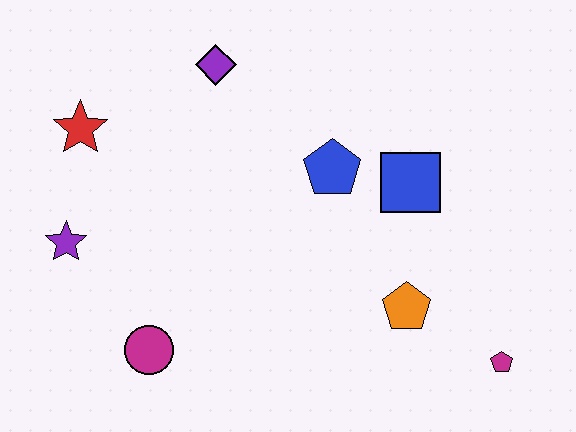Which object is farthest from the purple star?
The magenta pentagon is farthest from the purple star.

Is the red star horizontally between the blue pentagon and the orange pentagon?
No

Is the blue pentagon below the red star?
Yes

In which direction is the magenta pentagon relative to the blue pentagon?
The magenta pentagon is below the blue pentagon.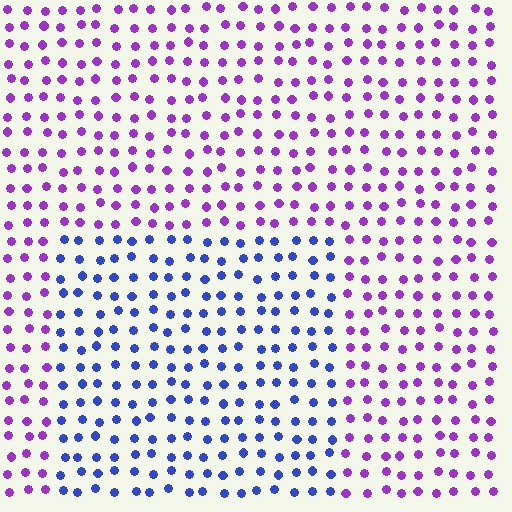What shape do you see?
I see a rectangle.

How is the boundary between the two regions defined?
The boundary is defined purely by a slight shift in hue (about 52 degrees). Spacing, size, and orientation are identical on both sides.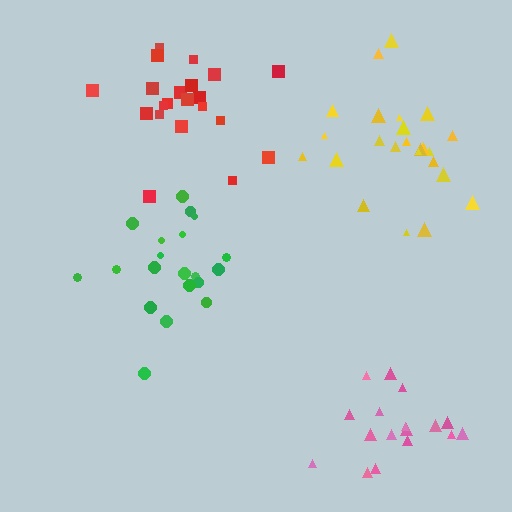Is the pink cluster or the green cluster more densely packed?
Pink.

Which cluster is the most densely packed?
Red.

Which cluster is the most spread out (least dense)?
Green.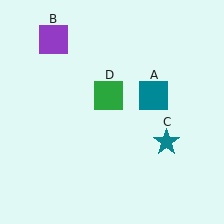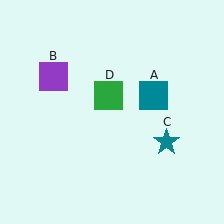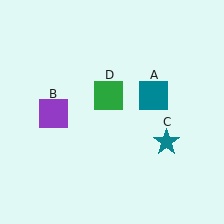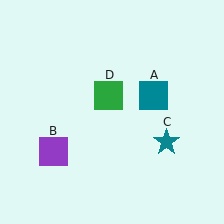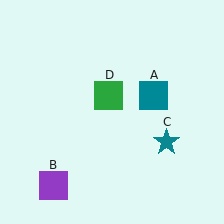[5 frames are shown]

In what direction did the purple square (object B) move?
The purple square (object B) moved down.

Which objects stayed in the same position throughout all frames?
Teal square (object A) and teal star (object C) and green square (object D) remained stationary.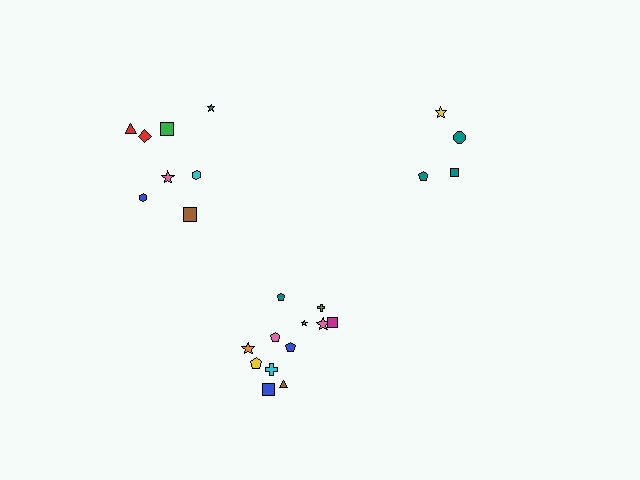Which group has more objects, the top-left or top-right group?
The top-left group.